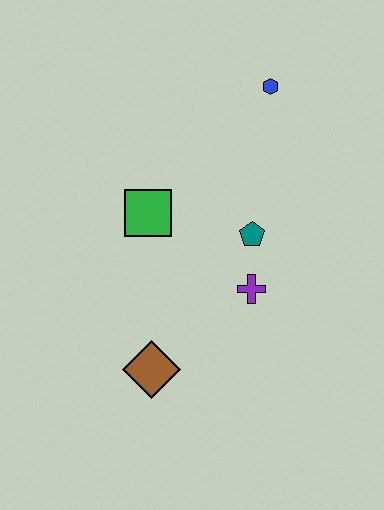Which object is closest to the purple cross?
The teal pentagon is closest to the purple cross.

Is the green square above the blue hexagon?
No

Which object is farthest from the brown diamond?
The blue hexagon is farthest from the brown diamond.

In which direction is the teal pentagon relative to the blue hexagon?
The teal pentagon is below the blue hexagon.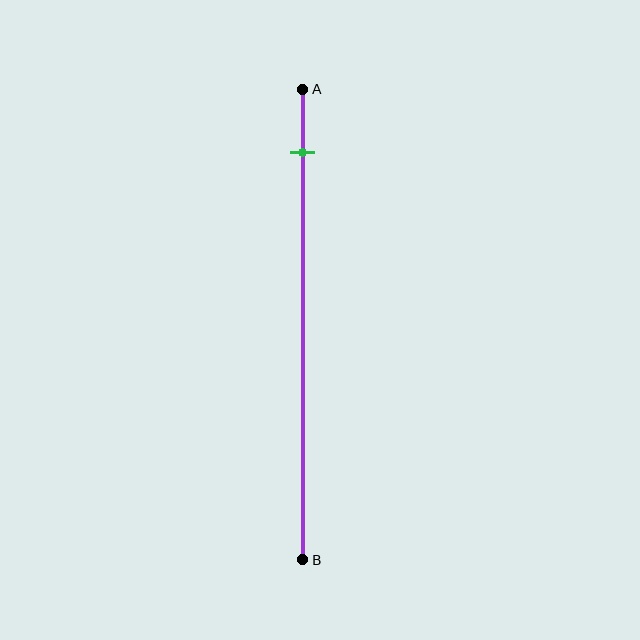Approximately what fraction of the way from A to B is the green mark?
The green mark is approximately 15% of the way from A to B.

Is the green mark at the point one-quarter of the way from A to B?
No, the mark is at about 15% from A, not at the 25% one-quarter point.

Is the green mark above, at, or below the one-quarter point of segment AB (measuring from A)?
The green mark is above the one-quarter point of segment AB.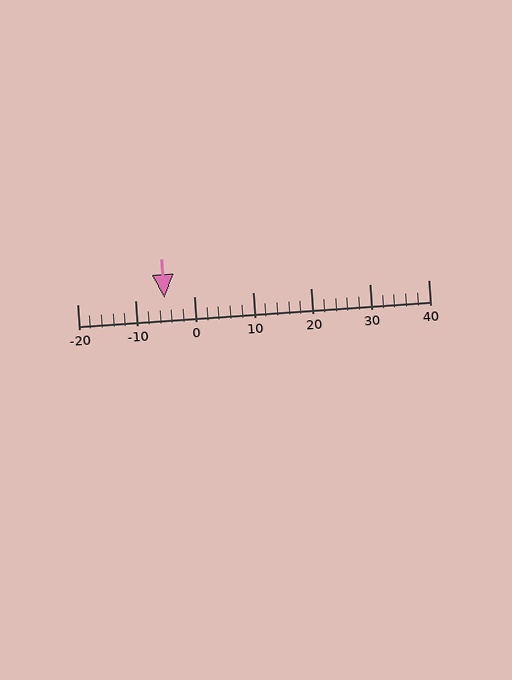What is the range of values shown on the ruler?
The ruler shows values from -20 to 40.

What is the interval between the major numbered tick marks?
The major tick marks are spaced 10 units apart.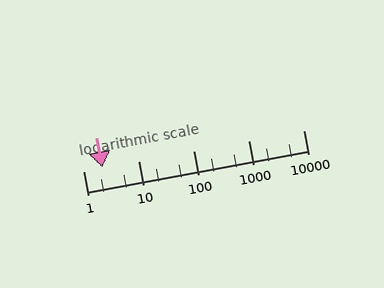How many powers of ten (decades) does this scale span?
The scale spans 4 decades, from 1 to 10000.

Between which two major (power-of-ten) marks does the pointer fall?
The pointer is between 1 and 10.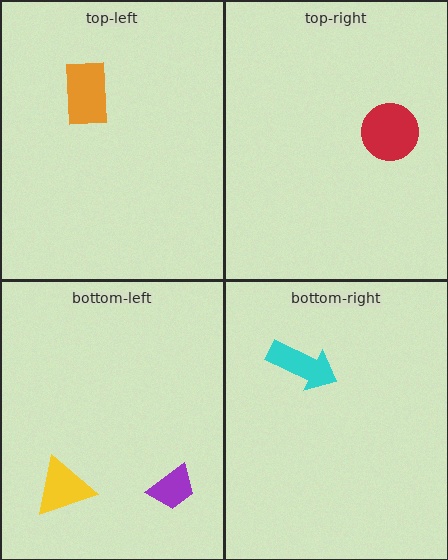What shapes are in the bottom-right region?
The cyan arrow.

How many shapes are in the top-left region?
1.